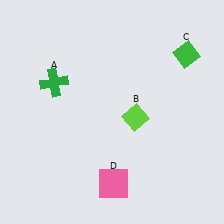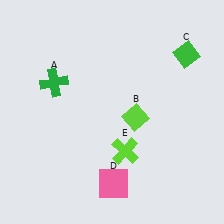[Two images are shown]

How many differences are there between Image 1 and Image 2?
There is 1 difference between the two images.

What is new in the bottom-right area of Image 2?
A lime cross (E) was added in the bottom-right area of Image 2.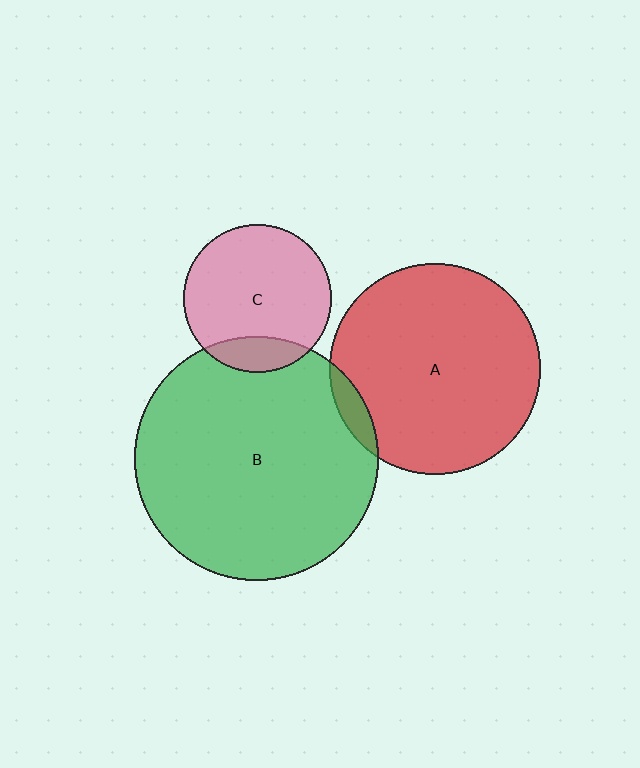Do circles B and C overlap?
Yes.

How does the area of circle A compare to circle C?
Approximately 2.0 times.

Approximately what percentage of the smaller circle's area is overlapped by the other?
Approximately 15%.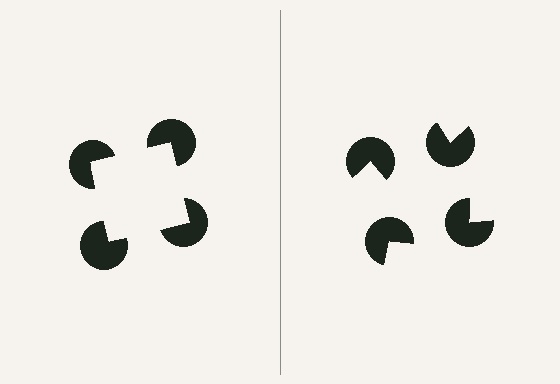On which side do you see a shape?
An illusory square appears on the left side. On the right side the wedge cuts are rotated, so no coherent shape forms.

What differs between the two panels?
The pac-man discs are positioned identically on both sides; only the wedge orientations differ. On the left they align to a square; on the right they are misaligned.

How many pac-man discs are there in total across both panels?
8 — 4 on each side.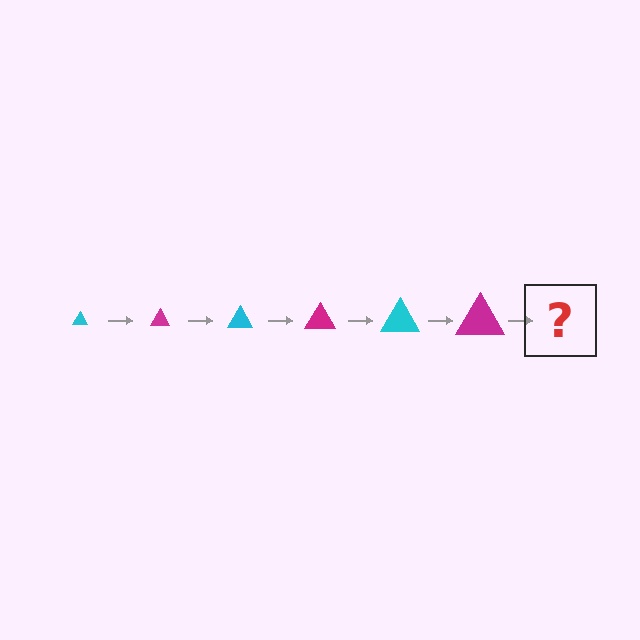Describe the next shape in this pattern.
It should be a cyan triangle, larger than the previous one.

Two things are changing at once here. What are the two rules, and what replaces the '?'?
The two rules are that the triangle grows larger each step and the color cycles through cyan and magenta. The '?' should be a cyan triangle, larger than the previous one.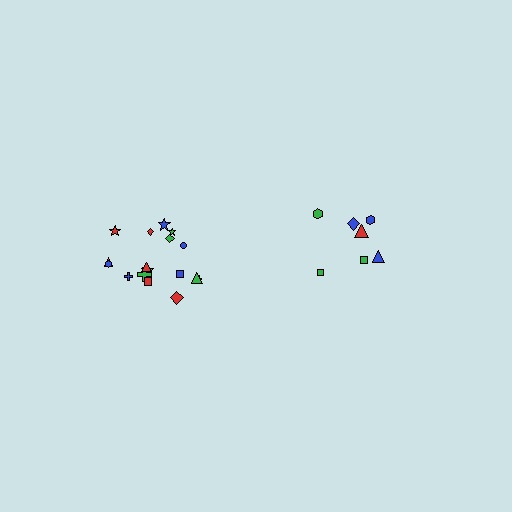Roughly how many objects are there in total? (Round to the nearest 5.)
Roughly 25 objects in total.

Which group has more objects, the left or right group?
The left group.